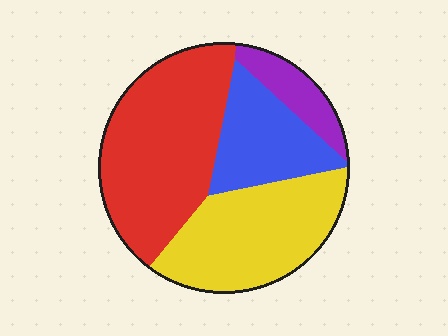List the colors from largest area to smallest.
From largest to smallest: red, yellow, blue, purple.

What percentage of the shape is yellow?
Yellow takes up about one third (1/3) of the shape.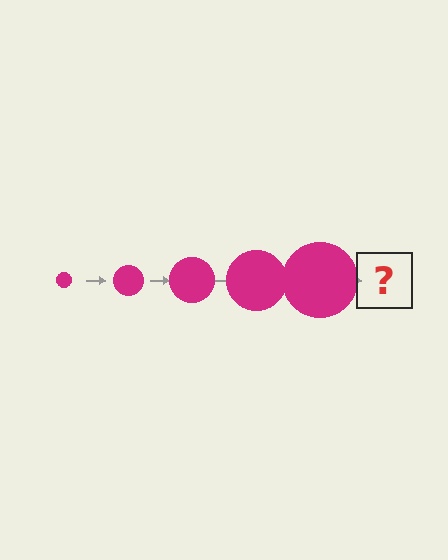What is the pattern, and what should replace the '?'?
The pattern is that the circle gets progressively larger each step. The '?' should be a magenta circle, larger than the previous one.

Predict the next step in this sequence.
The next step is a magenta circle, larger than the previous one.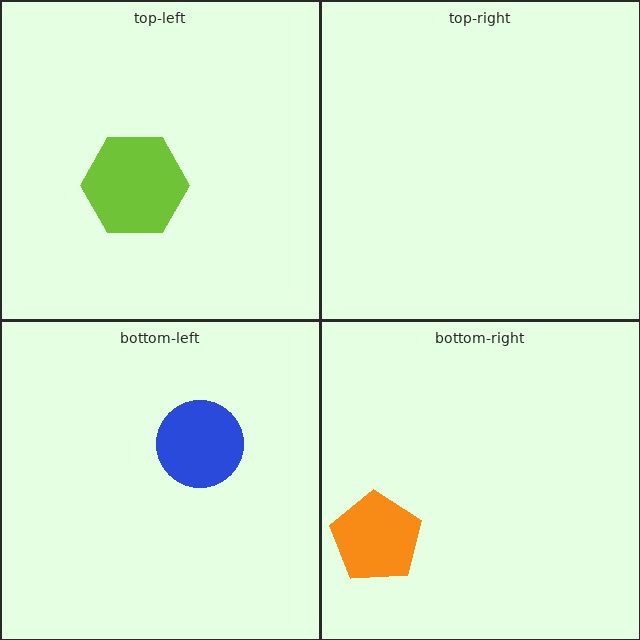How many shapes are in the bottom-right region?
1.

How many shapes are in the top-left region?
1.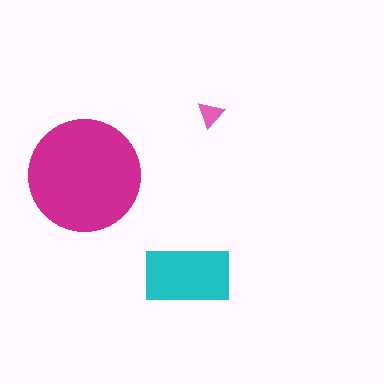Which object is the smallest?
The pink triangle.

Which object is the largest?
The magenta circle.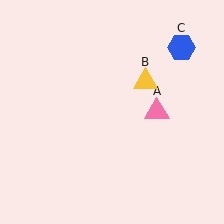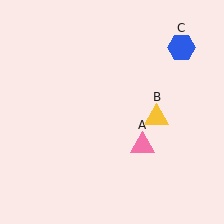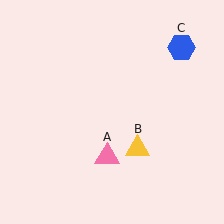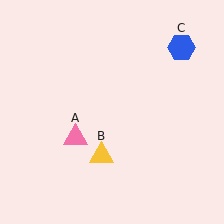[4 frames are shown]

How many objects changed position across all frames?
2 objects changed position: pink triangle (object A), yellow triangle (object B).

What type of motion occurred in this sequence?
The pink triangle (object A), yellow triangle (object B) rotated clockwise around the center of the scene.